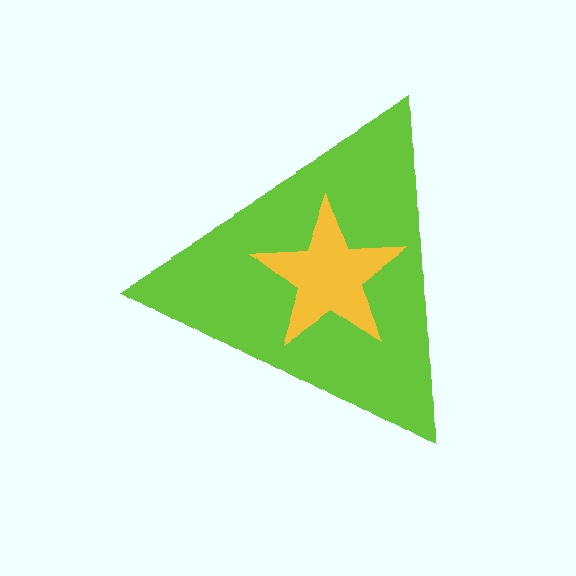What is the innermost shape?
The yellow star.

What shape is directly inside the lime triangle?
The yellow star.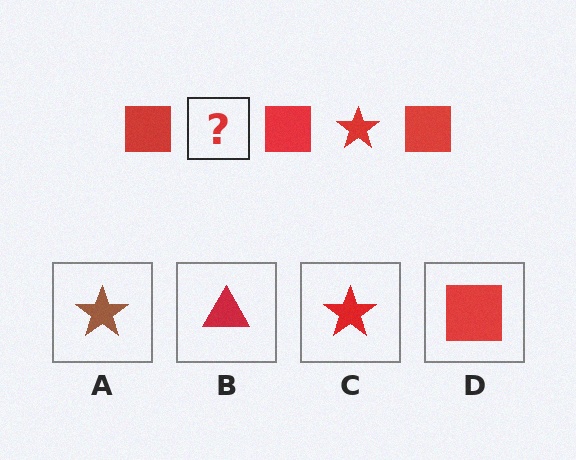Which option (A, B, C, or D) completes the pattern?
C.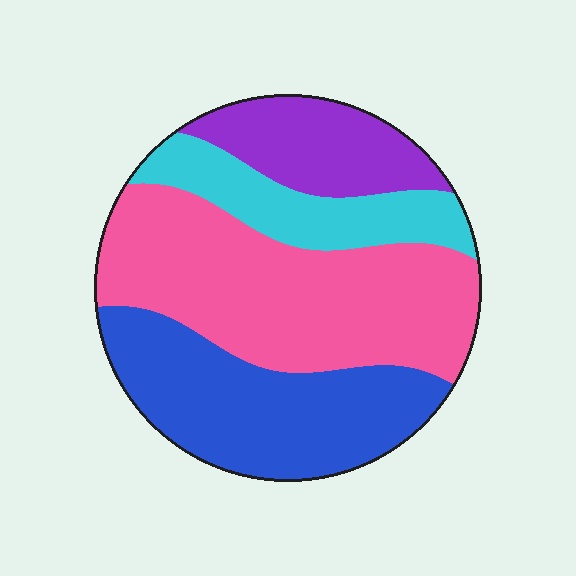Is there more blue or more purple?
Blue.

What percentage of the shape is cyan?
Cyan covers roughly 15% of the shape.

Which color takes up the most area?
Pink, at roughly 40%.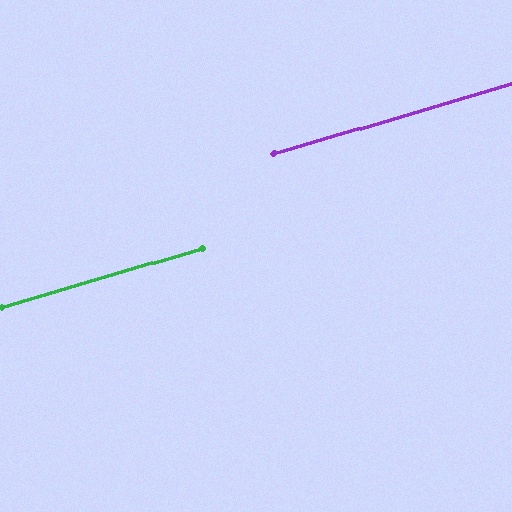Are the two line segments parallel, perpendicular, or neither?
Parallel — their directions differ by only 0.0°.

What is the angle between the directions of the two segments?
Approximately 0 degrees.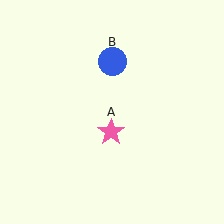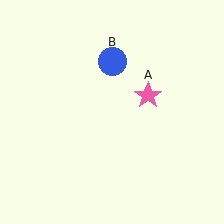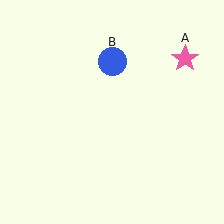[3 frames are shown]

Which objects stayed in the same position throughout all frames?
Blue circle (object B) remained stationary.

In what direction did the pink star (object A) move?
The pink star (object A) moved up and to the right.